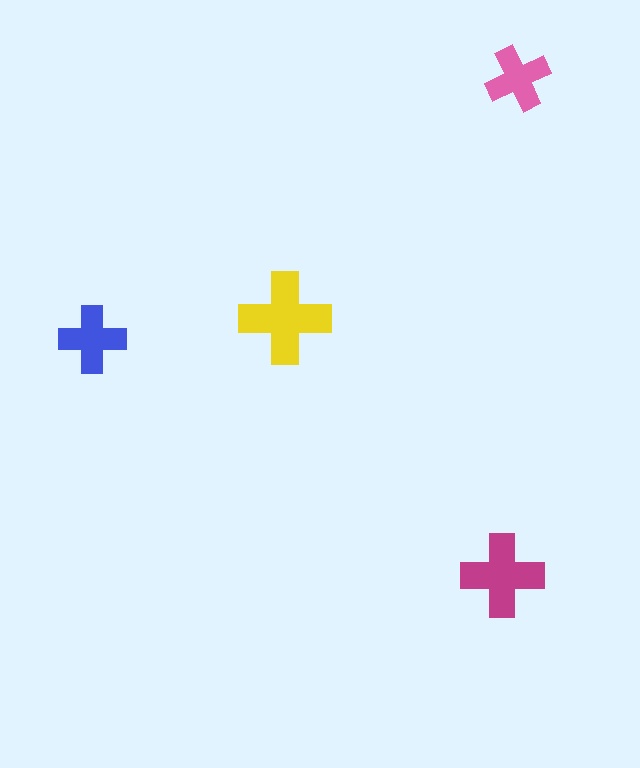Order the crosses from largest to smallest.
the yellow one, the magenta one, the blue one, the pink one.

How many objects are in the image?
There are 4 objects in the image.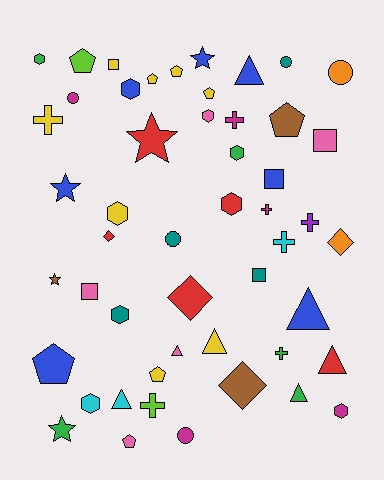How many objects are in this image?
There are 50 objects.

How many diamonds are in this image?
There are 4 diamonds.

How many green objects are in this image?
There are 5 green objects.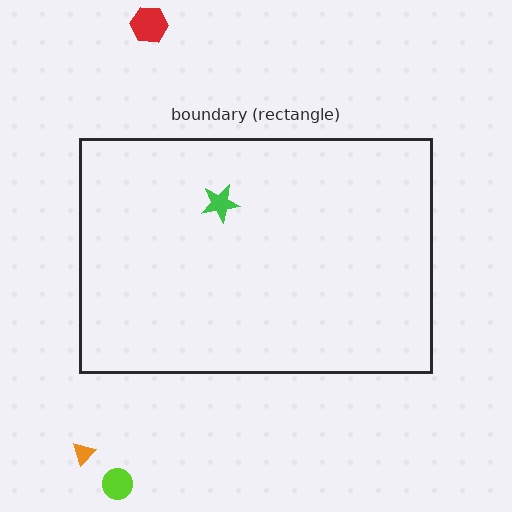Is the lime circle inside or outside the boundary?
Outside.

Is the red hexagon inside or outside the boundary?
Outside.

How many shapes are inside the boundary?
1 inside, 3 outside.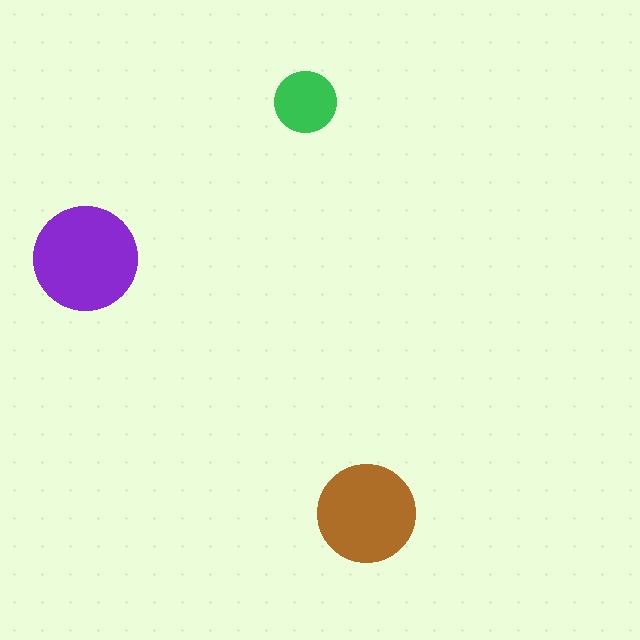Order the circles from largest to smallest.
the purple one, the brown one, the green one.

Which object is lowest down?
The brown circle is bottommost.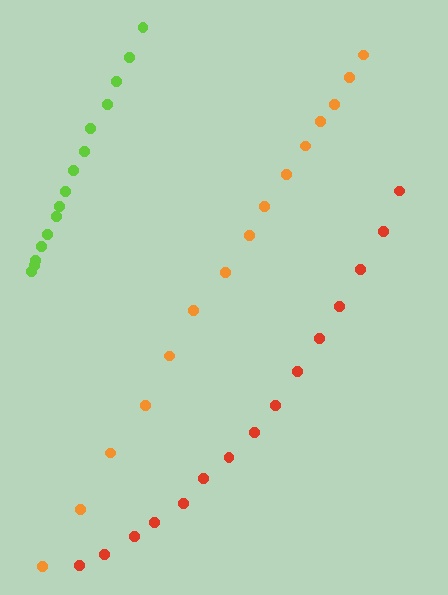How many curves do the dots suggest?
There are 3 distinct paths.